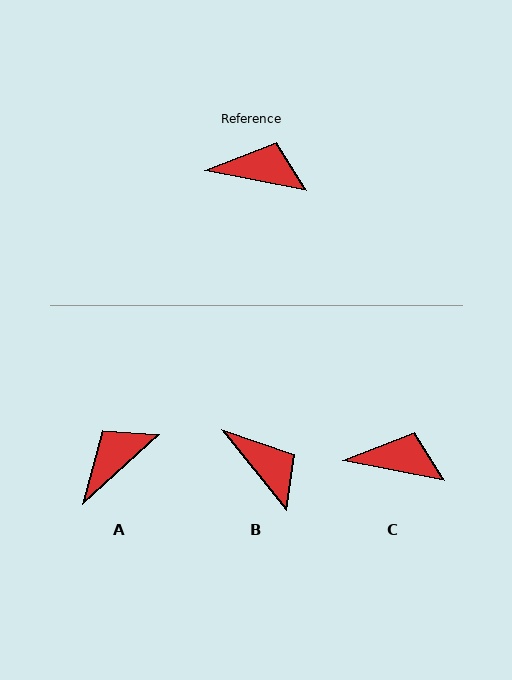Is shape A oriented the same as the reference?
No, it is off by about 54 degrees.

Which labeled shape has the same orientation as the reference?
C.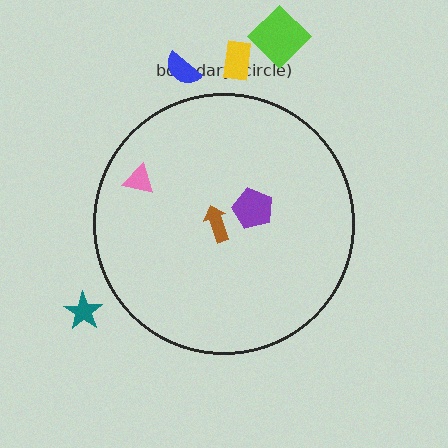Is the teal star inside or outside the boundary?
Outside.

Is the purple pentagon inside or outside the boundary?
Inside.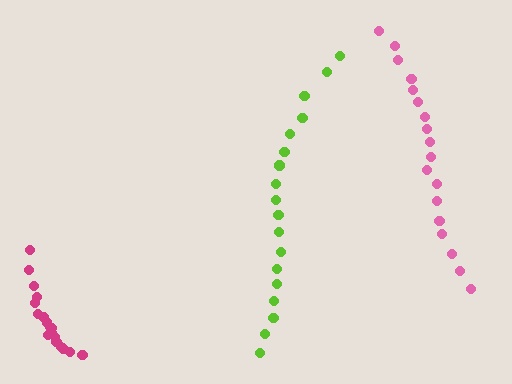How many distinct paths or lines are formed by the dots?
There are 3 distinct paths.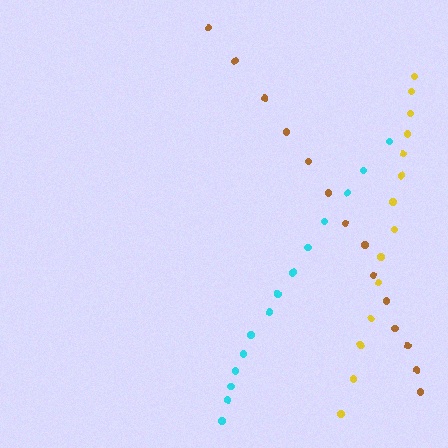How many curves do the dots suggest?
There are 3 distinct paths.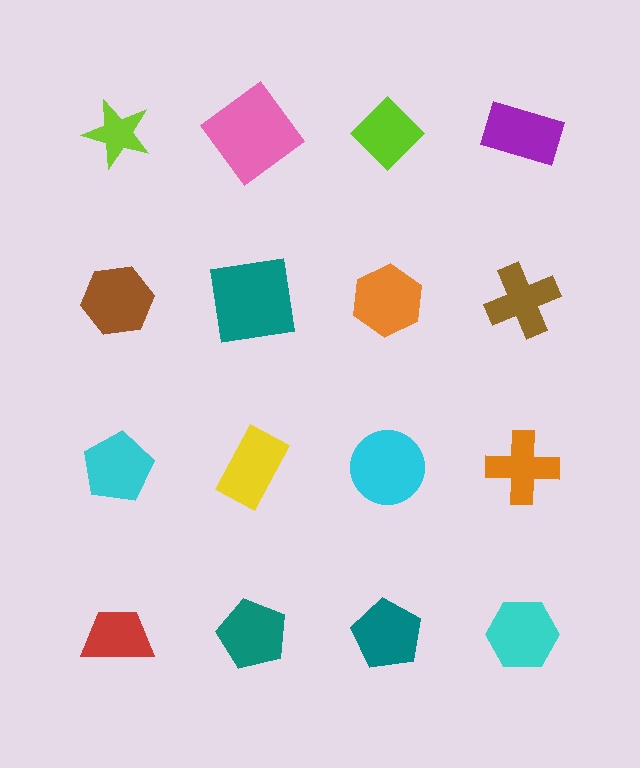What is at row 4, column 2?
A teal pentagon.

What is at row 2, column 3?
An orange hexagon.